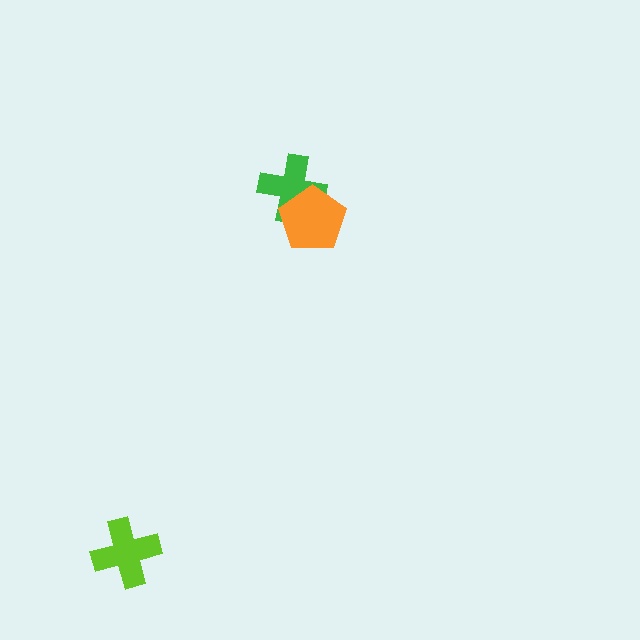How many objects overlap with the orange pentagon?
1 object overlaps with the orange pentagon.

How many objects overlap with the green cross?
1 object overlaps with the green cross.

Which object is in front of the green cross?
The orange pentagon is in front of the green cross.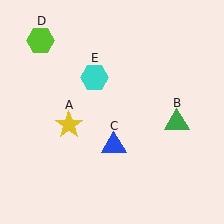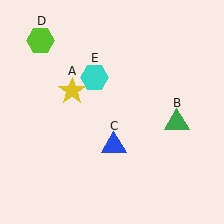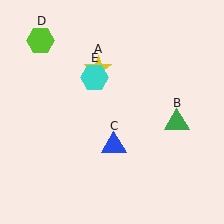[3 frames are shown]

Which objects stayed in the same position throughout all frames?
Green triangle (object B) and blue triangle (object C) and lime hexagon (object D) and cyan hexagon (object E) remained stationary.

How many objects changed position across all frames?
1 object changed position: yellow star (object A).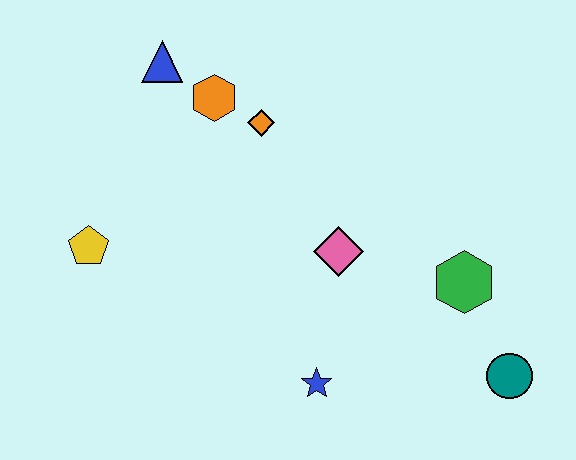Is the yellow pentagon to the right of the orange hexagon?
No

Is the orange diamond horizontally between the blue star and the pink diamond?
No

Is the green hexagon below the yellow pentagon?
Yes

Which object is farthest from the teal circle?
The blue triangle is farthest from the teal circle.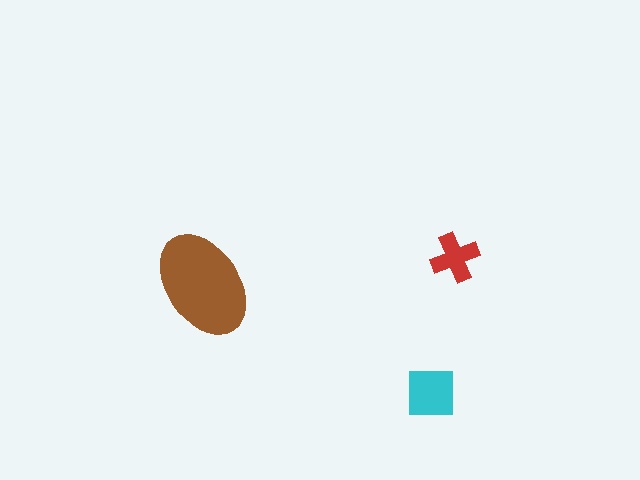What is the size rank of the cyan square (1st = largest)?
2nd.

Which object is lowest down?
The cyan square is bottommost.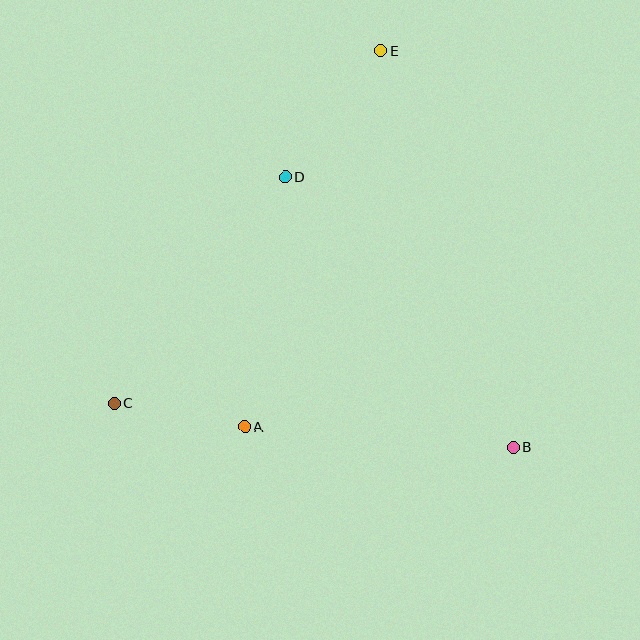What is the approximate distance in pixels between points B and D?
The distance between B and D is approximately 353 pixels.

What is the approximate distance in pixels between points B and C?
The distance between B and C is approximately 401 pixels.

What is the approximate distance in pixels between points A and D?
The distance between A and D is approximately 253 pixels.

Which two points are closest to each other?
Points A and C are closest to each other.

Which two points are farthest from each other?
Points C and E are farthest from each other.